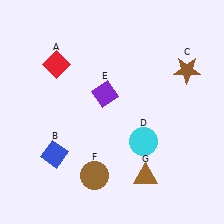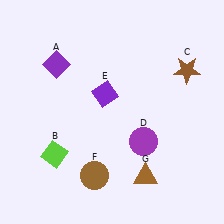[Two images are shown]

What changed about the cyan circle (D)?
In Image 1, D is cyan. In Image 2, it changed to purple.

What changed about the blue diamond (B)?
In Image 1, B is blue. In Image 2, it changed to lime.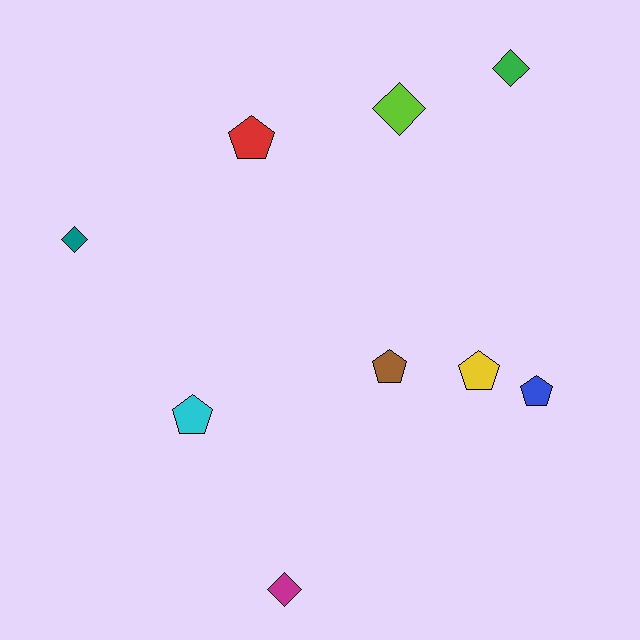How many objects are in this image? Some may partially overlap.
There are 9 objects.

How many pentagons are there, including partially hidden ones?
There are 5 pentagons.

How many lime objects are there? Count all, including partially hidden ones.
There is 1 lime object.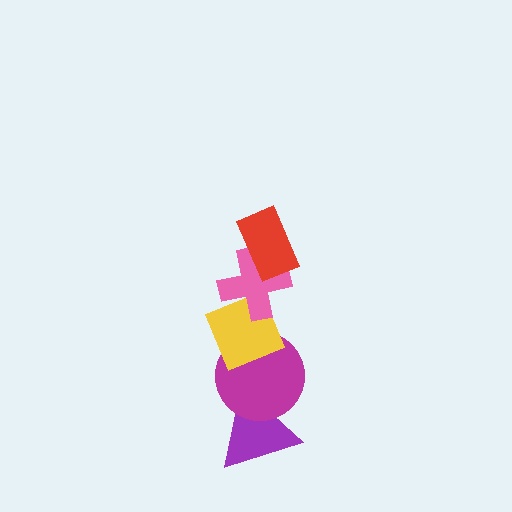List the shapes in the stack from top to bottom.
From top to bottom: the red rectangle, the pink cross, the yellow diamond, the magenta circle, the purple triangle.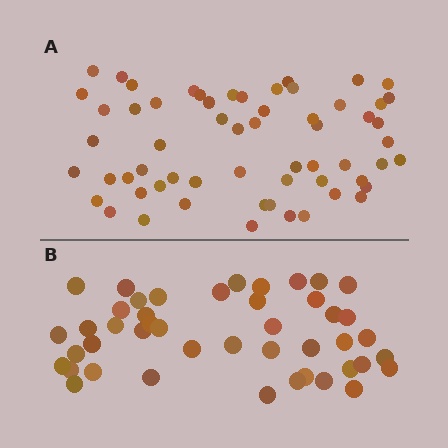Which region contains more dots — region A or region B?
Region A (the top region) has more dots.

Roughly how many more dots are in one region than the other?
Region A has approximately 15 more dots than region B.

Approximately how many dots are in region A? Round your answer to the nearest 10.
About 60 dots.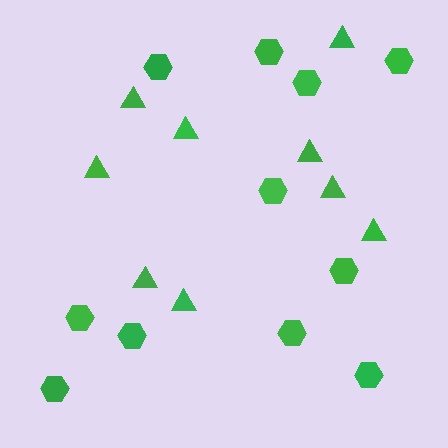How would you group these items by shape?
There are 2 groups: one group of hexagons (11) and one group of triangles (9).